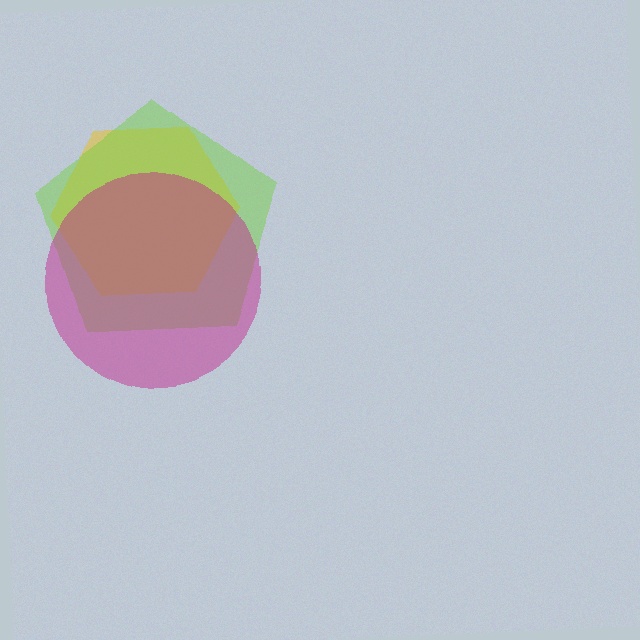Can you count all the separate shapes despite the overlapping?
Yes, there are 3 separate shapes.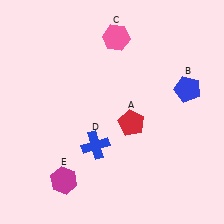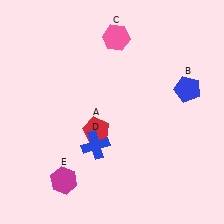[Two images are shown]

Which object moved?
The red pentagon (A) moved left.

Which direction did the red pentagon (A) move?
The red pentagon (A) moved left.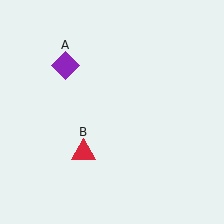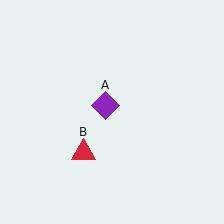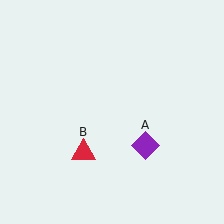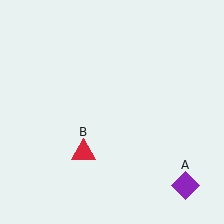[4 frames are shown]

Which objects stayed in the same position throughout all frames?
Red triangle (object B) remained stationary.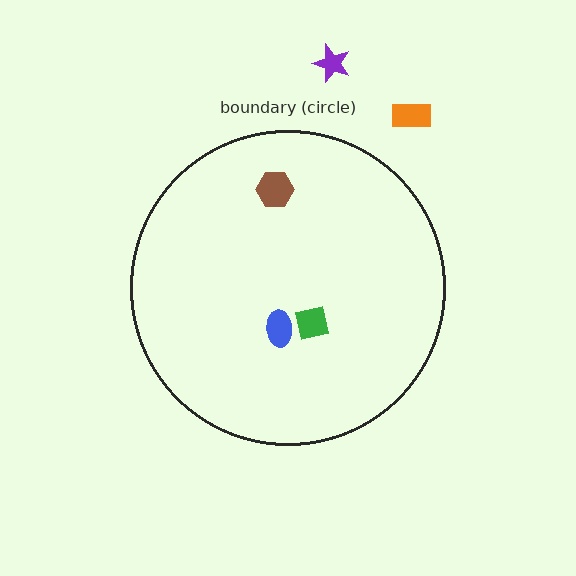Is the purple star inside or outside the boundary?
Outside.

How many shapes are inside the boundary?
3 inside, 2 outside.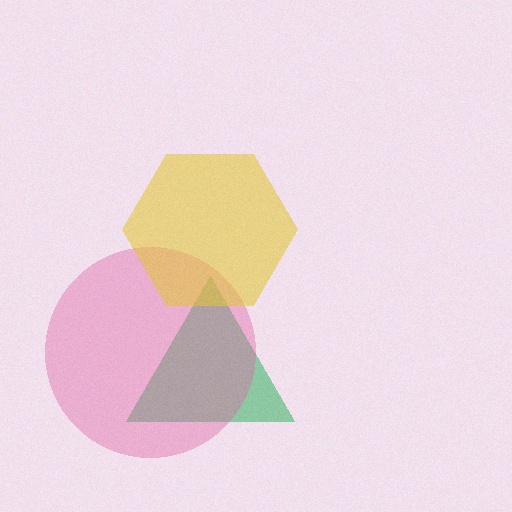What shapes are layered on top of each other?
The layered shapes are: a green triangle, a pink circle, a yellow hexagon.